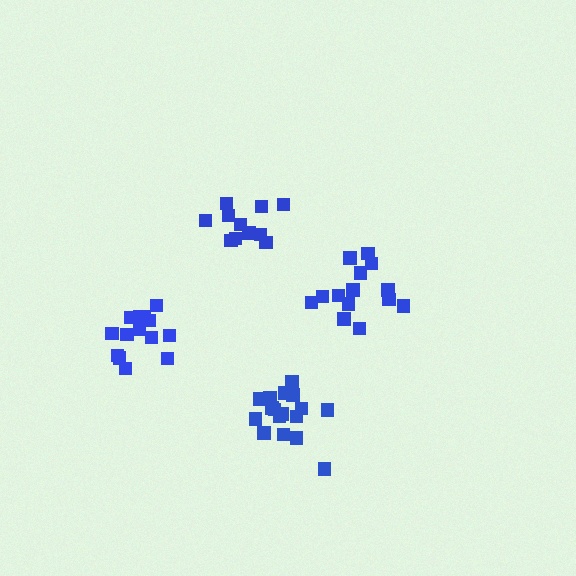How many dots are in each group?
Group 1: 14 dots, Group 2: 11 dots, Group 3: 14 dots, Group 4: 17 dots (56 total).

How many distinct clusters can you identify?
There are 4 distinct clusters.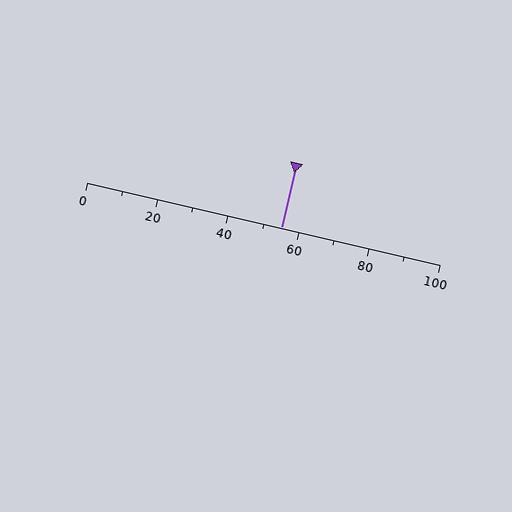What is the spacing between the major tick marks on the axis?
The major ticks are spaced 20 apart.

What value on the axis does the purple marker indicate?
The marker indicates approximately 55.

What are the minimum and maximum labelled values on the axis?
The axis runs from 0 to 100.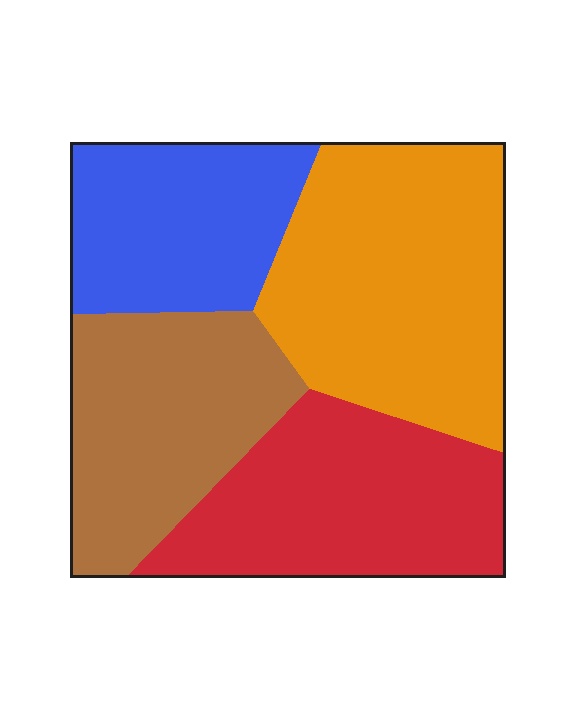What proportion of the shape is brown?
Brown covers roughly 25% of the shape.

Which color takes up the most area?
Orange, at roughly 30%.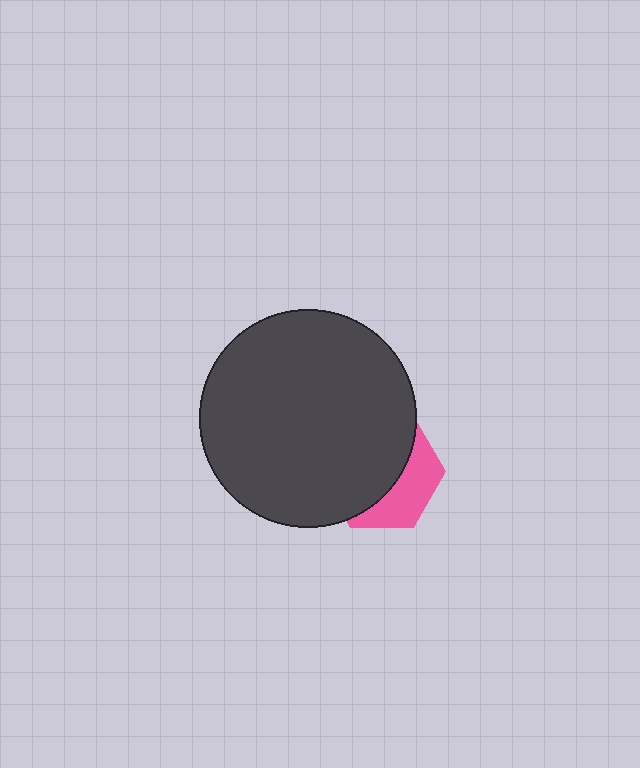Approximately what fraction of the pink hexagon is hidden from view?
Roughly 64% of the pink hexagon is hidden behind the dark gray circle.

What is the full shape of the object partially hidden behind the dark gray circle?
The partially hidden object is a pink hexagon.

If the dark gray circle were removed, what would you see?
You would see the complete pink hexagon.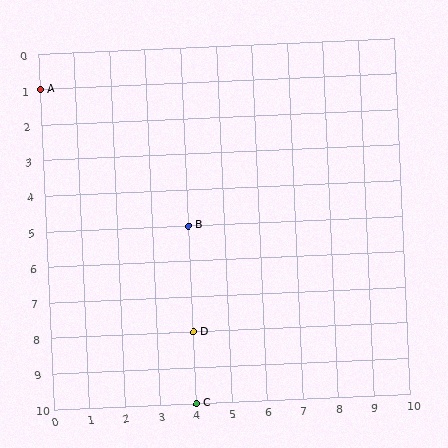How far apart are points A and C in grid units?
Points A and C are 4 columns and 9 rows apart (about 9.8 grid units diagonally).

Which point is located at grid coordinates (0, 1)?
Point A is at (0, 1).